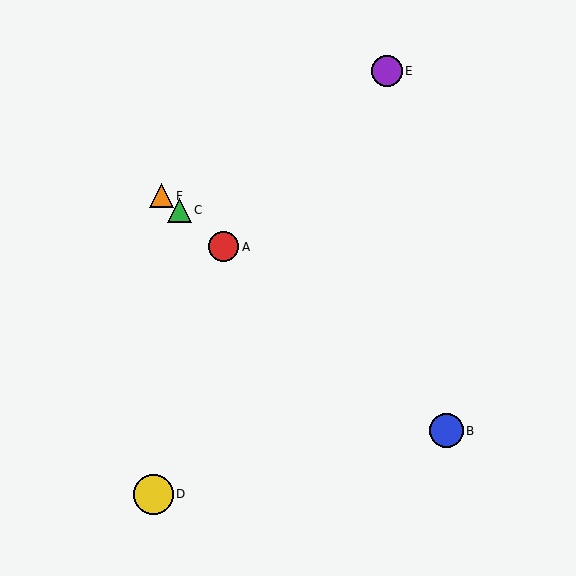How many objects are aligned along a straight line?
4 objects (A, B, C, F) are aligned along a straight line.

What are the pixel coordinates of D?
Object D is at (153, 494).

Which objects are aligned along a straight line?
Objects A, B, C, F are aligned along a straight line.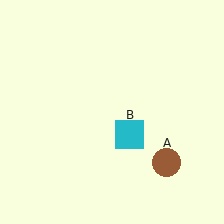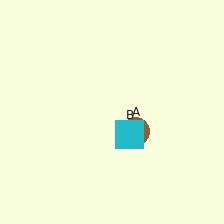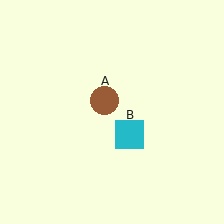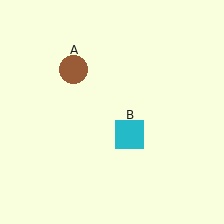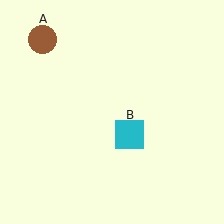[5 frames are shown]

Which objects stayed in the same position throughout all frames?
Cyan square (object B) remained stationary.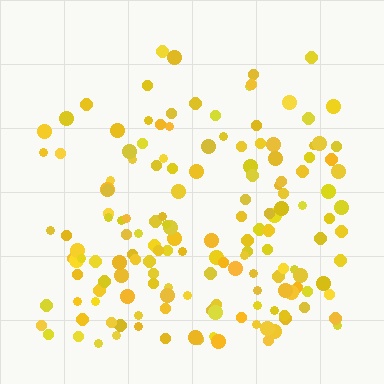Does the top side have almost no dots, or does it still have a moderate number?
Still a moderate number, just noticeably fewer than the bottom.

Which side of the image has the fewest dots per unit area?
The top.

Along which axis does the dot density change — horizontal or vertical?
Vertical.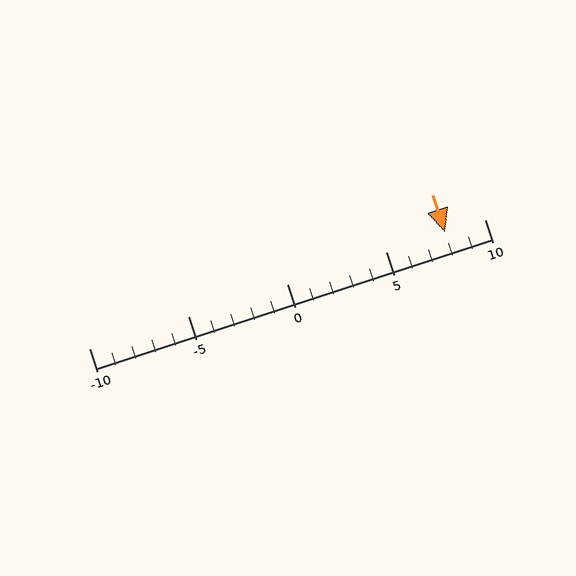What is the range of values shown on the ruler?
The ruler shows values from -10 to 10.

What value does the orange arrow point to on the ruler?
The orange arrow points to approximately 8.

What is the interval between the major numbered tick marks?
The major tick marks are spaced 5 units apart.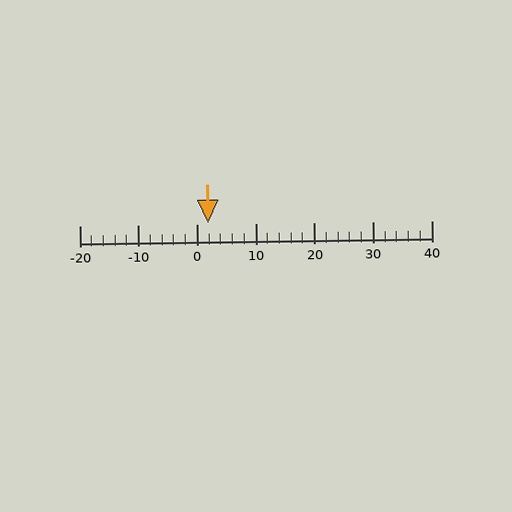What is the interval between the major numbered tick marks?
The major tick marks are spaced 10 units apart.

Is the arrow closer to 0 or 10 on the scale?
The arrow is closer to 0.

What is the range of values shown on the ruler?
The ruler shows values from -20 to 40.